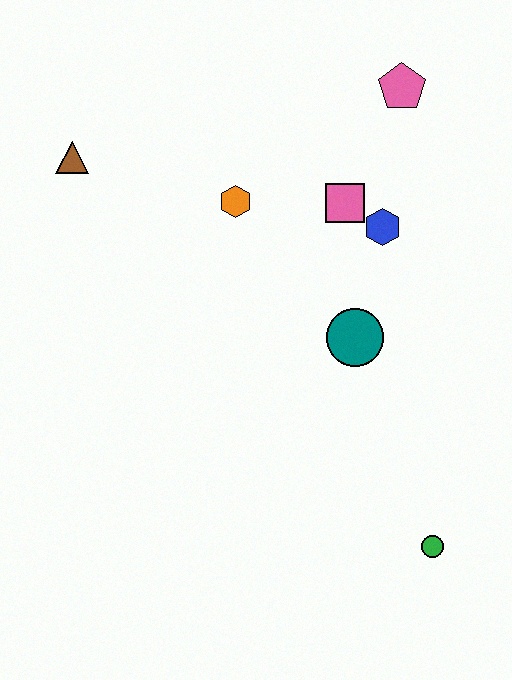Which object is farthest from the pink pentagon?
The green circle is farthest from the pink pentagon.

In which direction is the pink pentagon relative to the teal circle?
The pink pentagon is above the teal circle.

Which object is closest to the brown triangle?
The orange hexagon is closest to the brown triangle.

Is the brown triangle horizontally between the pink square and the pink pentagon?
No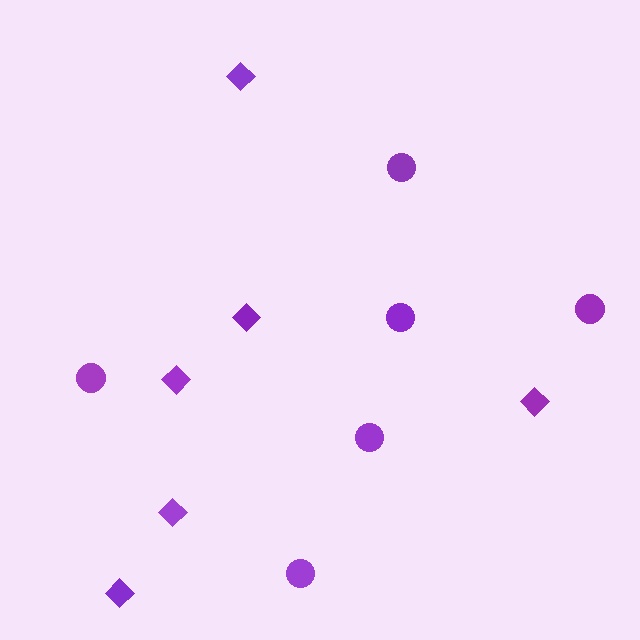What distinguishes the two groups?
There are 2 groups: one group of circles (6) and one group of diamonds (6).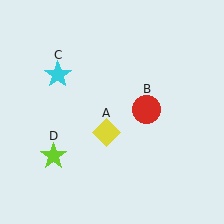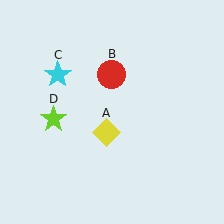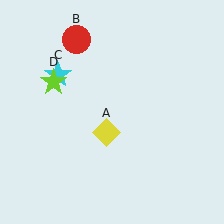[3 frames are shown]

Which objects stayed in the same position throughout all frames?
Yellow diamond (object A) and cyan star (object C) remained stationary.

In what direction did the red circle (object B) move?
The red circle (object B) moved up and to the left.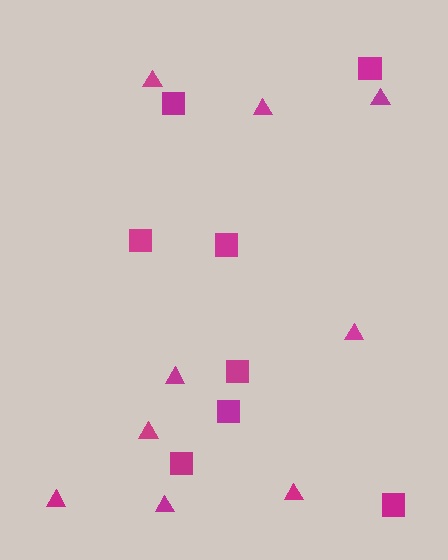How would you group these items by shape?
There are 2 groups: one group of triangles (9) and one group of squares (8).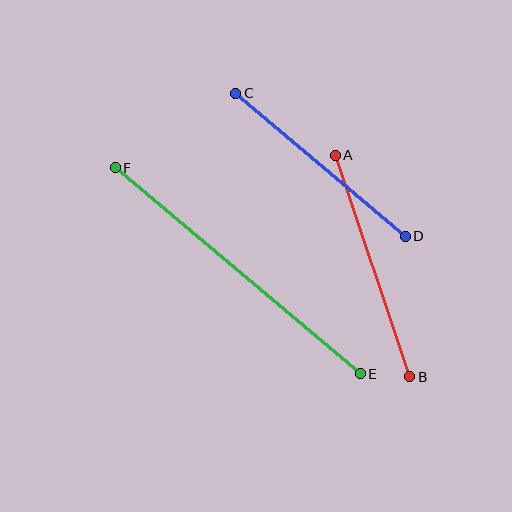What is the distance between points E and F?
The distance is approximately 320 pixels.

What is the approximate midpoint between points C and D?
The midpoint is at approximately (320, 165) pixels.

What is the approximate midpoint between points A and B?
The midpoint is at approximately (373, 266) pixels.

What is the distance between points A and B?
The distance is approximately 234 pixels.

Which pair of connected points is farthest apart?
Points E and F are farthest apart.